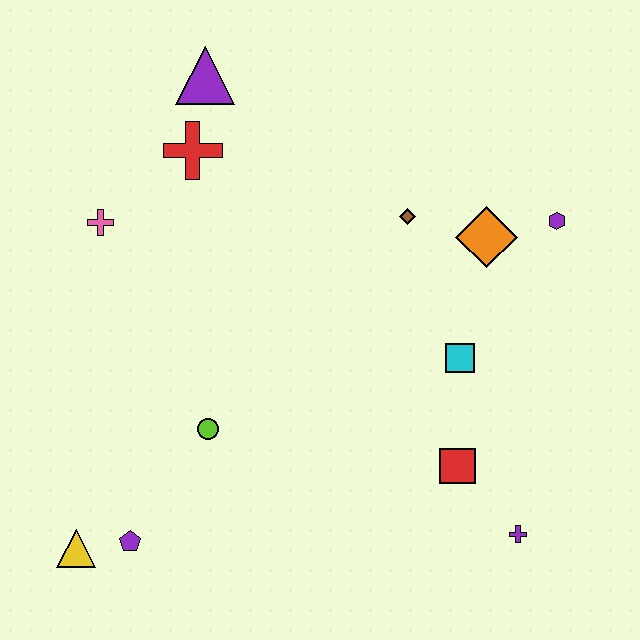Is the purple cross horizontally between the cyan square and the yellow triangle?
No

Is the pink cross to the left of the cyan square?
Yes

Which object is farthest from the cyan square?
The yellow triangle is farthest from the cyan square.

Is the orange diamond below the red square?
No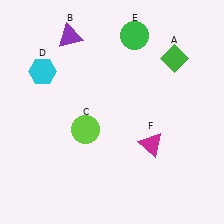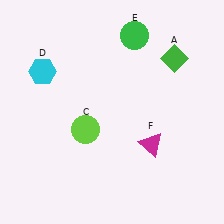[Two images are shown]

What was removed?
The purple triangle (B) was removed in Image 2.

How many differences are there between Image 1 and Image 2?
There is 1 difference between the two images.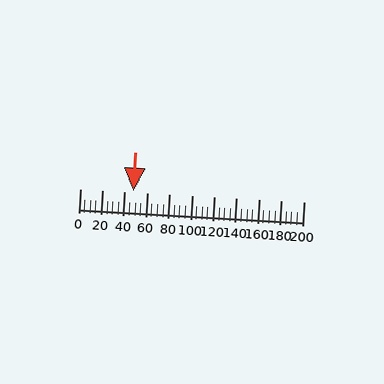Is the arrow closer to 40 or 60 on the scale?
The arrow is closer to 40.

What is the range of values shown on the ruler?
The ruler shows values from 0 to 200.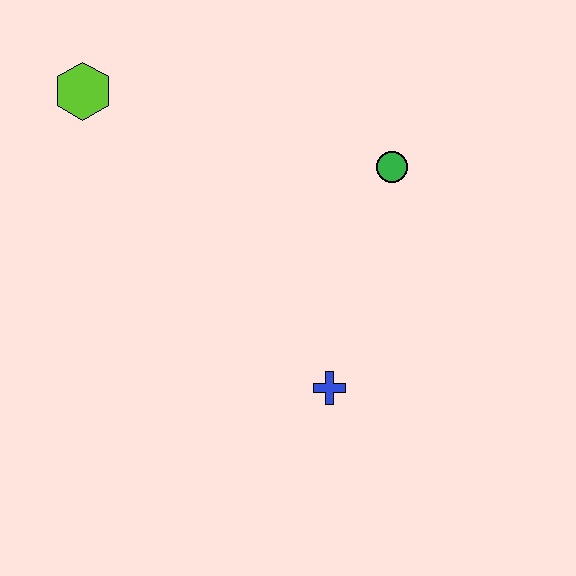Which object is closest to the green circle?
The blue cross is closest to the green circle.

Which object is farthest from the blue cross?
The lime hexagon is farthest from the blue cross.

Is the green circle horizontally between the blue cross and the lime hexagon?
No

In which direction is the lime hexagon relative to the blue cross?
The lime hexagon is above the blue cross.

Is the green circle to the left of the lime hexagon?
No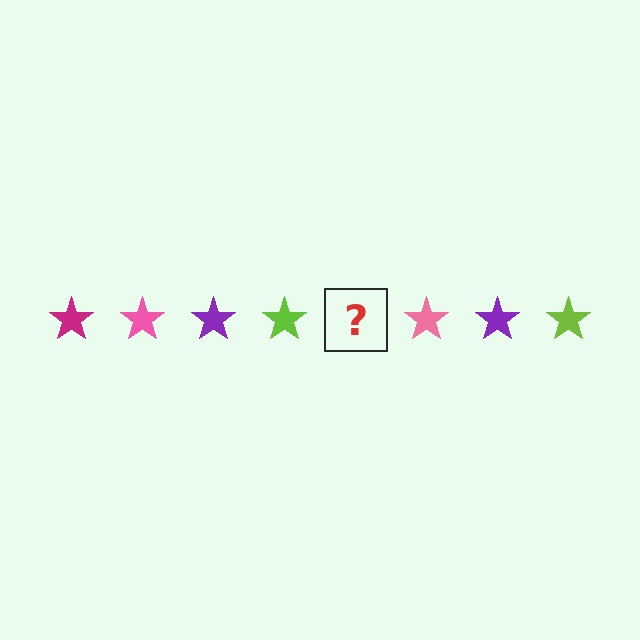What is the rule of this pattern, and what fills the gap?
The rule is that the pattern cycles through magenta, pink, purple, lime stars. The gap should be filled with a magenta star.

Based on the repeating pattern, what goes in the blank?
The blank should be a magenta star.